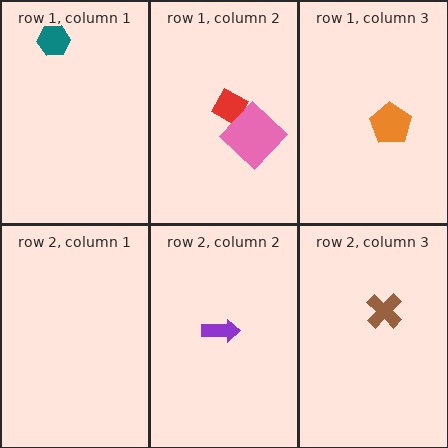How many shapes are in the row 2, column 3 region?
1.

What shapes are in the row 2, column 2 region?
The purple arrow.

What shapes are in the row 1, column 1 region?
The teal hexagon.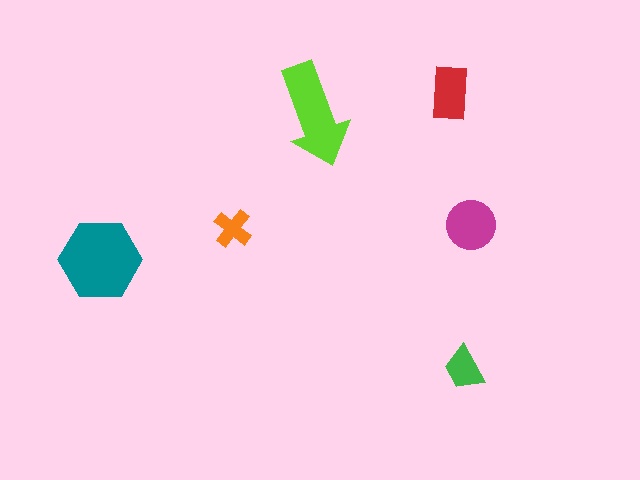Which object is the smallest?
The orange cross.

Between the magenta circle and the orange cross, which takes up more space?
The magenta circle.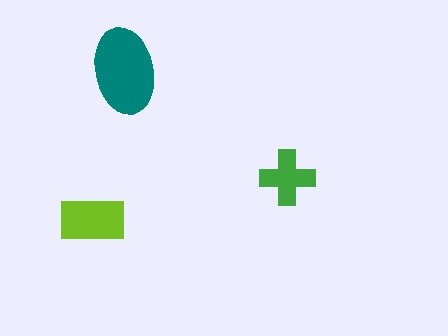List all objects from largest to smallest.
The teal ellipse, the lime rectangle, the green cross.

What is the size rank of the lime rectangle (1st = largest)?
2nd.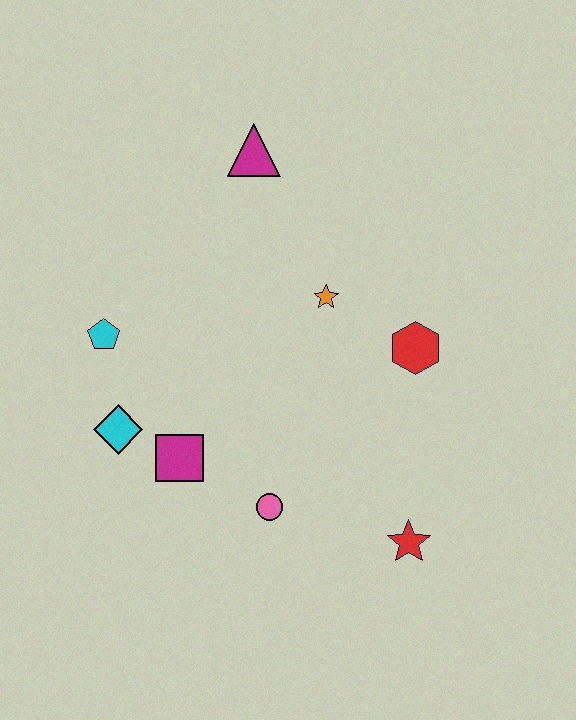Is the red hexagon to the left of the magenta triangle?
No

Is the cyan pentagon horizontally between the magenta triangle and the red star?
No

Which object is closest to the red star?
The pink circle is closest to the red star.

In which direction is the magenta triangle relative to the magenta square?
The magenta triangle is above the magenta square.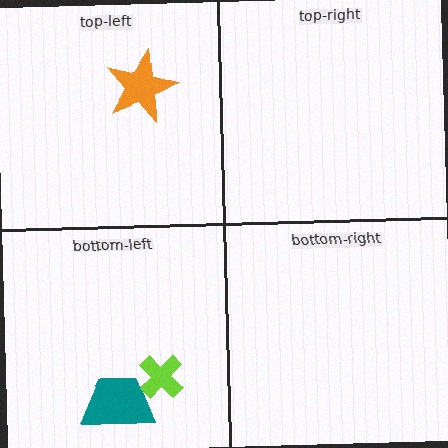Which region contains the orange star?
The top-left region.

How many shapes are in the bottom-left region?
2.